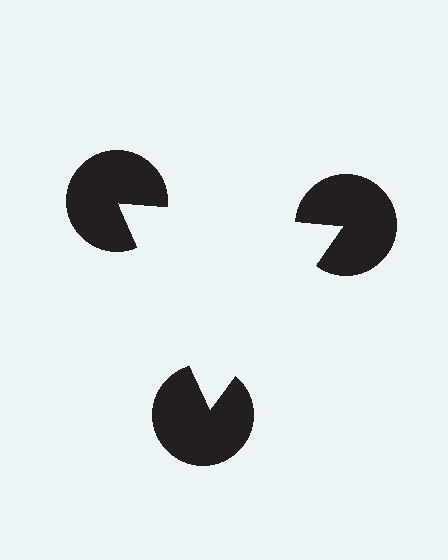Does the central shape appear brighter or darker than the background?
It typically appears slightly brighter than the background, even though no actual brightness change is drawn.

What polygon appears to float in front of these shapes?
An illusory triangle — its edges are inferred from the aligned wedge cuts in the pac-man discs, not physically drawn.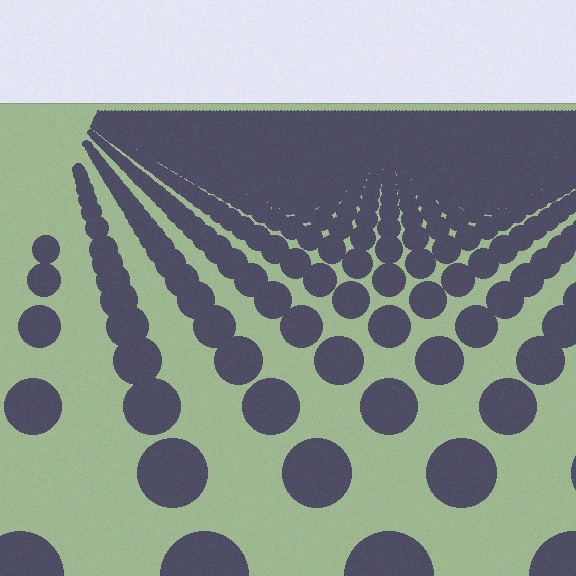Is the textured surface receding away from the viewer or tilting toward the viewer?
The surface is receding away from the viewer. Texture elements get smaller and denser toward the top.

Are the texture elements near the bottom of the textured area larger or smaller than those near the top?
Larger. Near the bottom, elements are closer to the viewer and appear at a bigger on-screen size.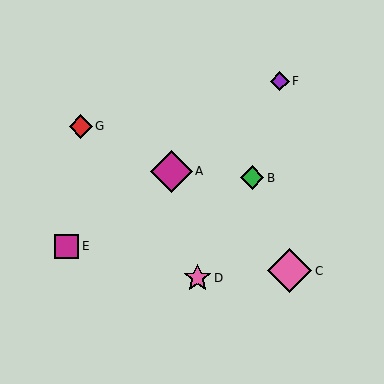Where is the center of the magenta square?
The center of the magenta square is at (67, 246).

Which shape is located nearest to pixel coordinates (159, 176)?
The magenta diamond (labeled A) at (171, 171) is nearest to that location.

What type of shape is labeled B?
Shape B is a green diamond.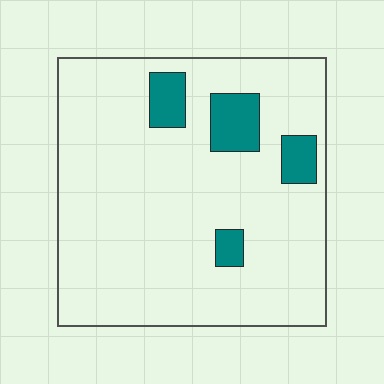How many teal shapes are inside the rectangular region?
4.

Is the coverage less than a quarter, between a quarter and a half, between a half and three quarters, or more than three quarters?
Less than a quarter.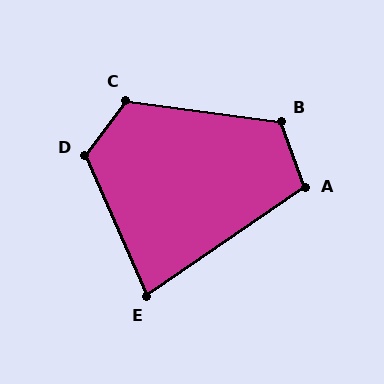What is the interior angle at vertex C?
Approximately 118 degrees (obtuse).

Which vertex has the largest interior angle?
D, at approximately 120 degrees.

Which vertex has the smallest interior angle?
E, at approximately 80 degrees.